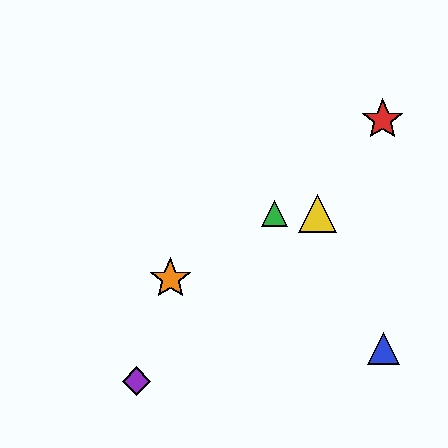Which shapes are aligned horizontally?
The green triangle, the yellow triangle are aligned horizontally.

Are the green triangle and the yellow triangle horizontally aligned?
Yes, both are at y≈214.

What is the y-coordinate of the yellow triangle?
The yellow triangle is at y≈214.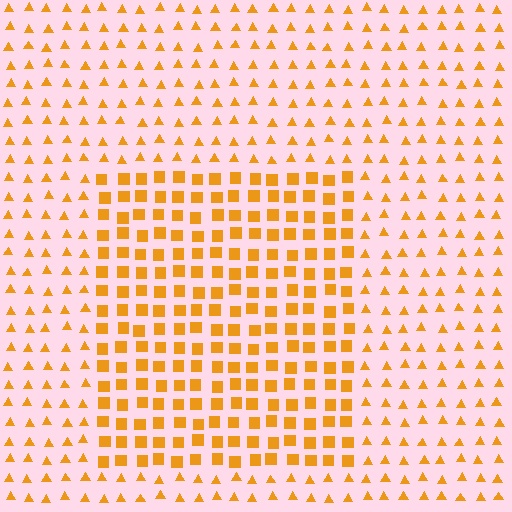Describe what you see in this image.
The image is filled with small orange elements arranged in a uniform grid. A rectangle-shaped region contains squares, while the surrounding area contains triangles. The boundary is defined purely by the change in element shape.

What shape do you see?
I see a rectangle.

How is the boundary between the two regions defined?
The boundary is defined by a change in element shape: squares inside vs. triangles outside. All elements share the same color and spacing.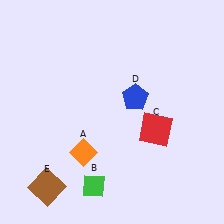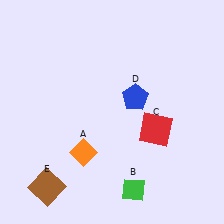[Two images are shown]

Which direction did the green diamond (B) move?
The green diamond (B) moved right.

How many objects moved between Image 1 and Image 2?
1 object moved between the two images.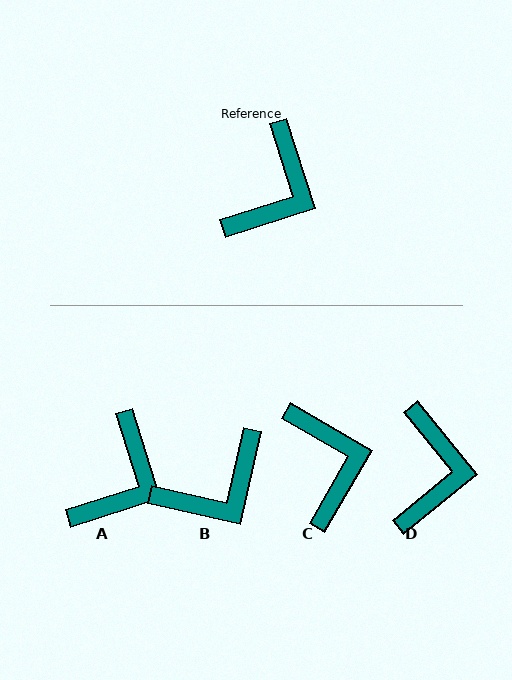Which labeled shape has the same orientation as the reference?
A.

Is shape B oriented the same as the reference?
No, it is off by about 30 degrees.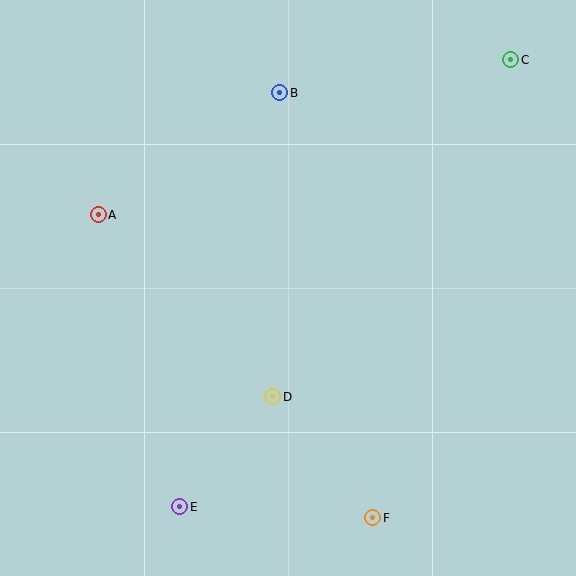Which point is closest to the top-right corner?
Point C is closest to the top-right corner.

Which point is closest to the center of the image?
Point D at (273, 397) is closest to the center.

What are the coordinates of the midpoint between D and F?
The midpoint between D and F is at (323, 457).